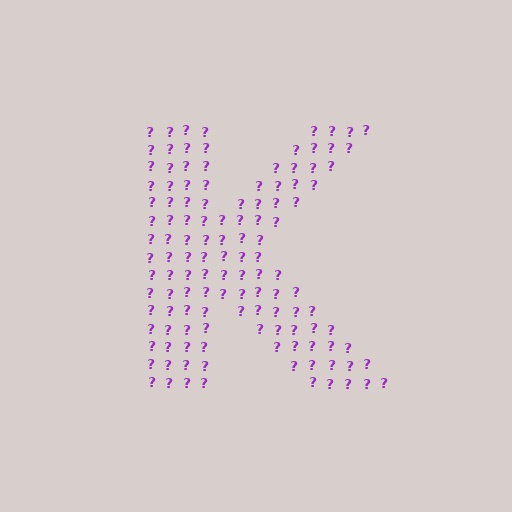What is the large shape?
The large shape is the letter K.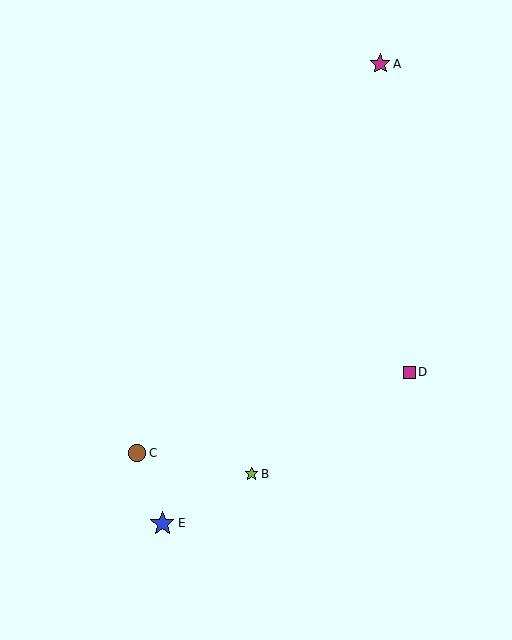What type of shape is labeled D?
Shape D is a magenta square.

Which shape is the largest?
The blue star (labeled E) is the largest.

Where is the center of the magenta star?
The center of the magenta star is at (380, 64).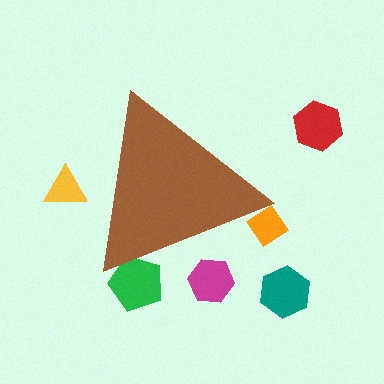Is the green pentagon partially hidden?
Yes, the green pentagon is partially hidden behind the brown triangle.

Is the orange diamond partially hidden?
Yes, the orange diamond is partially hidden behind the brown triangle.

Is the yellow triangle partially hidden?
Yes, the yellow triangle is partially hidden behind the brown triangle.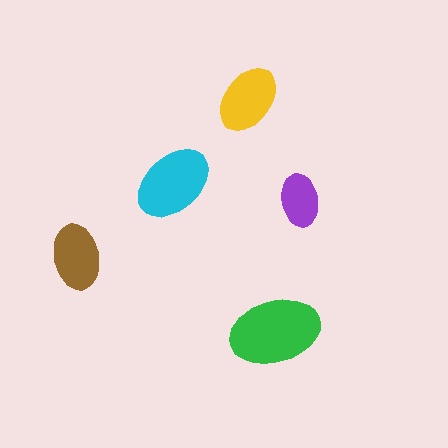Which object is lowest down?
The green ellipse is bottommost.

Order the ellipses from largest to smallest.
the green one, the cyan one, the yellow one, the brown one, the purple one.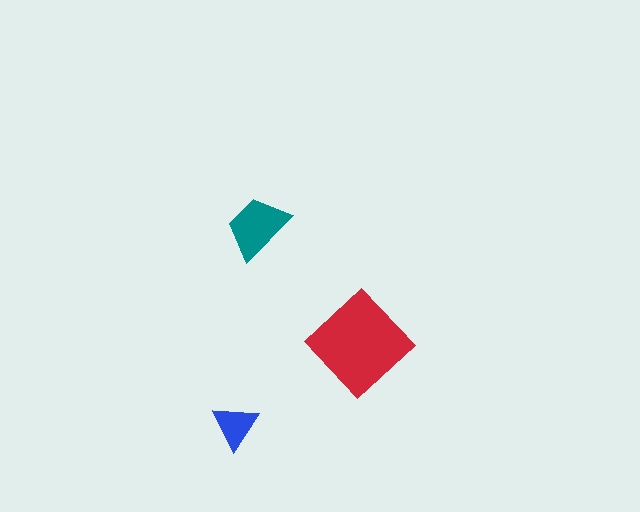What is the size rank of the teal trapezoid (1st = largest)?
2nd.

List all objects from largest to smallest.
The red diamond, the teal trapezoid, the blue triangle.